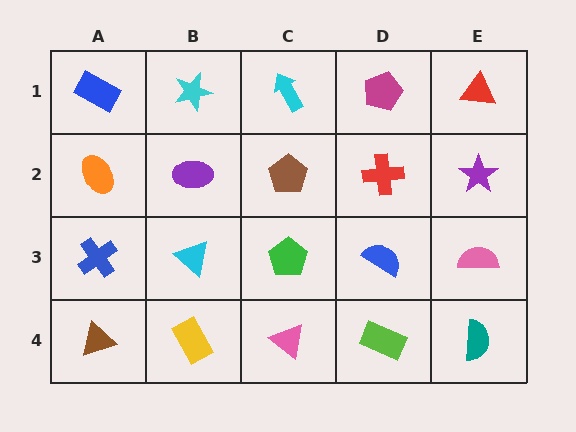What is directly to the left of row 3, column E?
A blue semicircle.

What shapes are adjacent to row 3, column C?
A brown pentagon (row 2, column C), a pink triangle (row 4, column C), a cyan triangle (row 3, column B), a blue semicircle (row 3, column D).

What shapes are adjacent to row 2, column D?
A magenta pentagon (row 1, column D), a blue semicircle (row 3, column D), a brown pentagon (row 2, column C), a purple star (row 2, column E).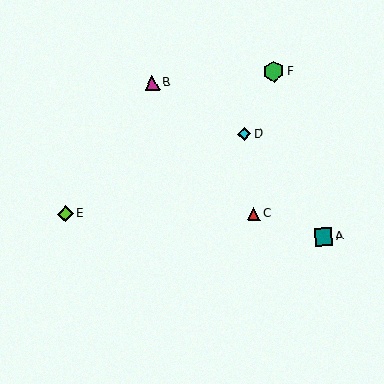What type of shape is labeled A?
Shape A is a teal square.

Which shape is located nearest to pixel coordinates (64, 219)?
The lime diamond (labeled E) at (65, 214) is nearest to that location.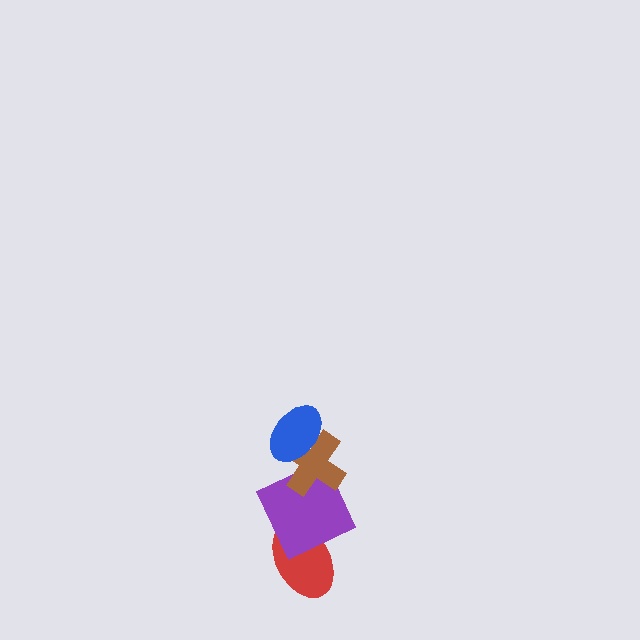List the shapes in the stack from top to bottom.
From top to bottom: the blue ellipse, the brown cross, the purple square, the red ellipse.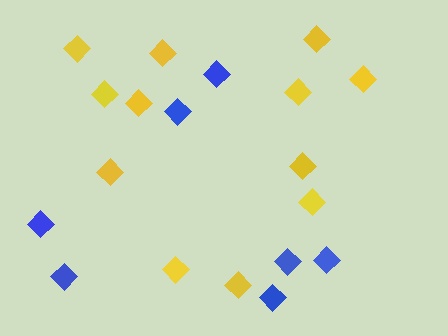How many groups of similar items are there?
There are 2 groups: one group of yellow diamonds (12) and one group of blue diamonds (7).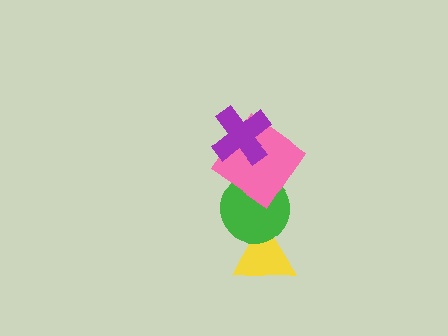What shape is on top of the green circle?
The pink diamond is on top of the green circle.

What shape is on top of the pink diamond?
The purple cross is on top of the pink diamond.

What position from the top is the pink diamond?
The pink diamond is 2nd from the top.